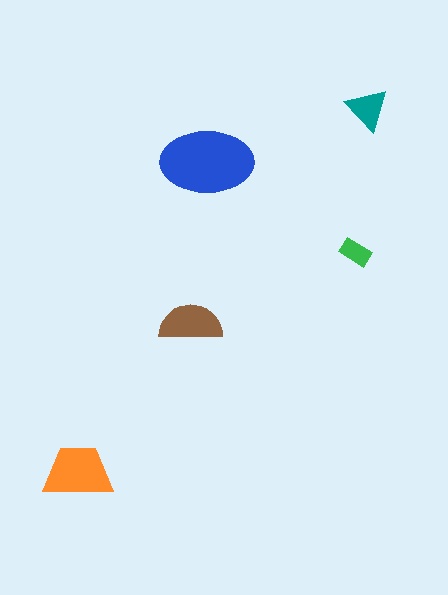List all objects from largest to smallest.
The blue ellipse, the orange trapezoid, the brown semicircle, the teal triangle, the green rectangle.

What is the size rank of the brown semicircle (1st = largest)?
3rd.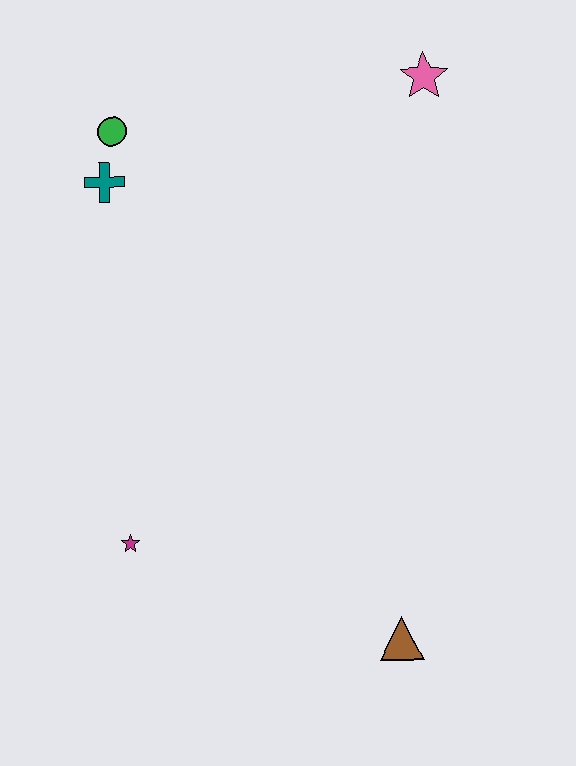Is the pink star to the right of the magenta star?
Yes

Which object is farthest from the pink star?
The brown triangle is farthest from the pink star.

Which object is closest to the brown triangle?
The magenta star is closest to the brown triangle.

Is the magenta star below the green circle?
Yes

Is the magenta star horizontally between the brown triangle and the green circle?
Yes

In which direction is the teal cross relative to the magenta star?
The teal cross is above the magenta star.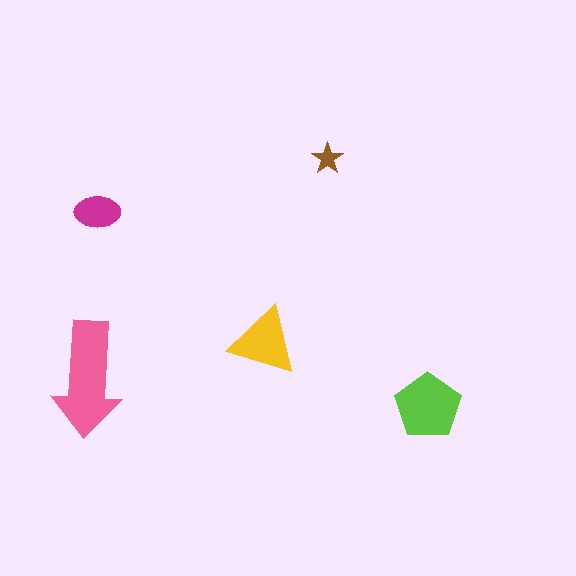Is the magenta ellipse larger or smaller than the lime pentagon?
Smaller.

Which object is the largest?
The pink arrow.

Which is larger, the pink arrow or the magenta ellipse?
The pink arrow.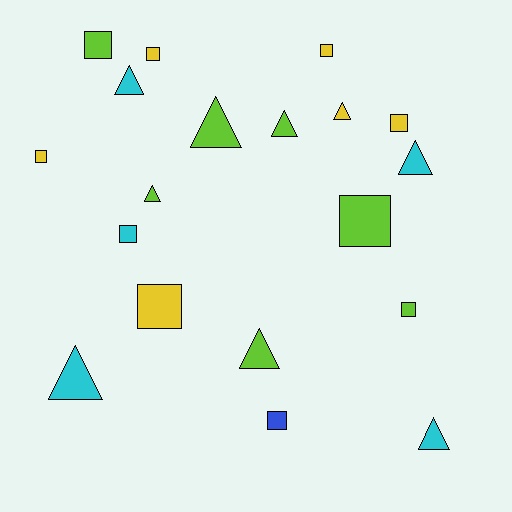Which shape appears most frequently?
Square, with 10 objects.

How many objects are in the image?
There are 19 objects.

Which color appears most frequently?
Lime, with 7 objects.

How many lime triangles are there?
There are 4 lime triangles.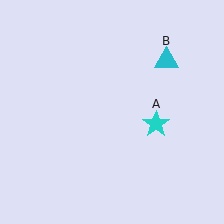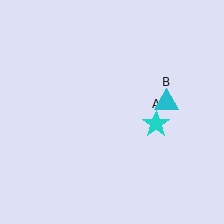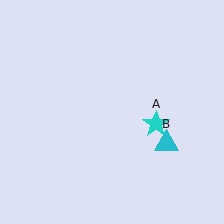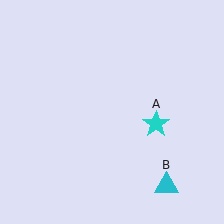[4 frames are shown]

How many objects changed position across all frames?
1 object changed position: cyan triangle (object B).